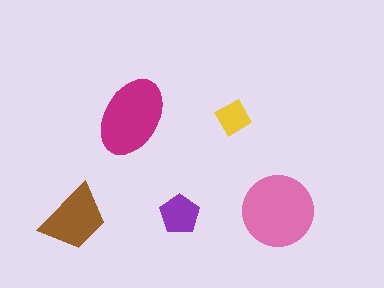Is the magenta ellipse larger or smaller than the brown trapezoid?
Larger.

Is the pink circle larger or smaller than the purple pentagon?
Larger.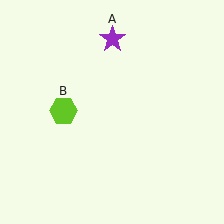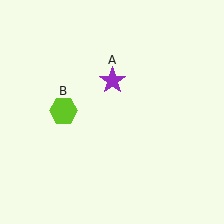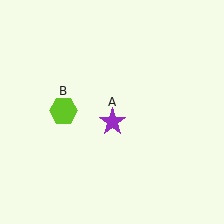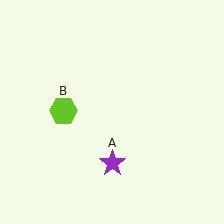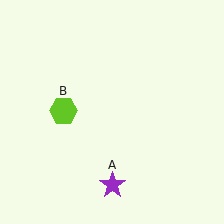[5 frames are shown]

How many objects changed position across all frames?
1 object changed position: purple star (object A).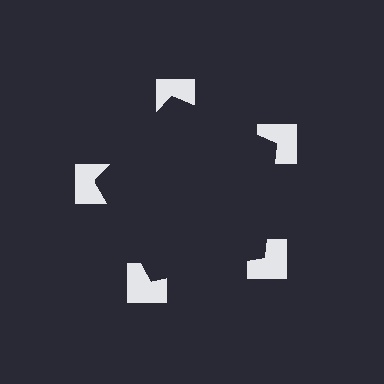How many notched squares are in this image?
There are 5 — one at each vertex of the illusory pentagon.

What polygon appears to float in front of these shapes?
An illusory pentagon — its edges are inferred from the aligned wedge cuts in the notched squares, not physically drawn.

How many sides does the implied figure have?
5 sides.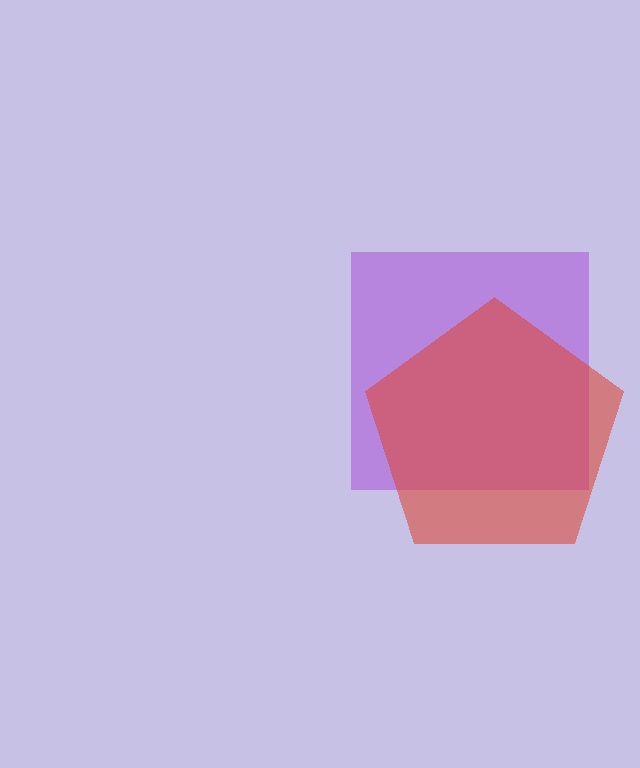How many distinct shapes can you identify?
There are 2 distinct shapes: a purple square, a red pentagon.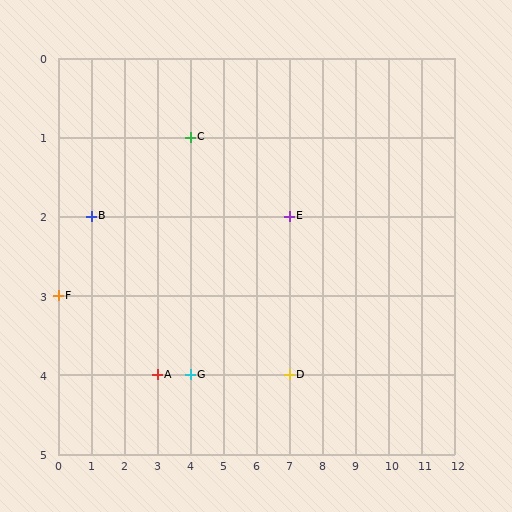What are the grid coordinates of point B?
Point B is at grid coordinates (1, 2).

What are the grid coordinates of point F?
Point F is at grid coordinates (0, 3).